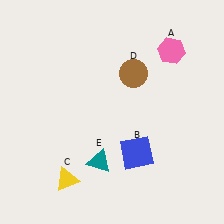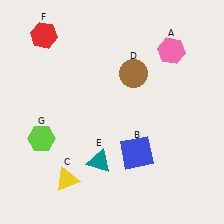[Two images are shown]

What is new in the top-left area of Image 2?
A red hexagon (F) was added in the top-left area of Image 2.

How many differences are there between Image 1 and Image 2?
There are 2 differences between the two images.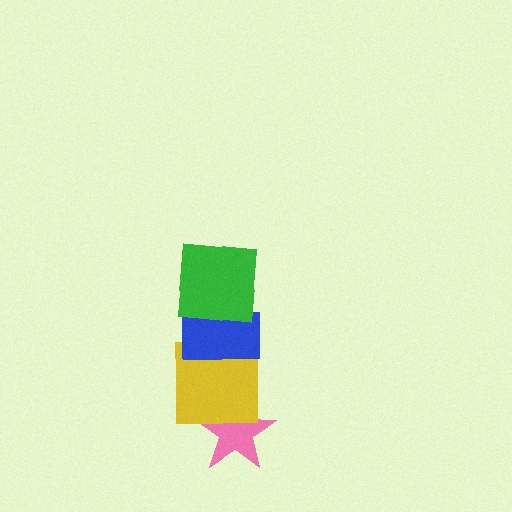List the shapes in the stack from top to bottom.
From top to bottom: the green square, the blue rectangle, the yellow square, the pink star.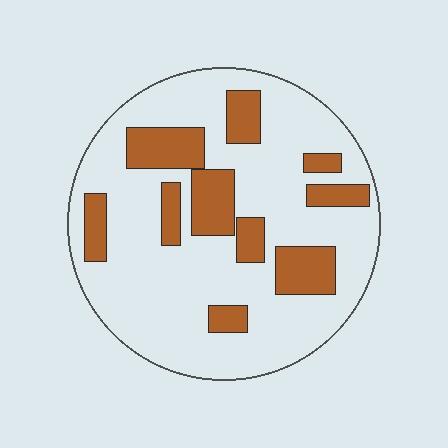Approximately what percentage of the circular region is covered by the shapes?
Approximately 25%.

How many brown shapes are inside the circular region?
10.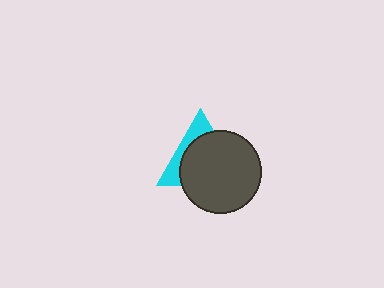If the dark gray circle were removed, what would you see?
You would see the complete cyan triangle.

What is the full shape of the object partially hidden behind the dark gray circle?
The partially hidden object is a cyan triangle.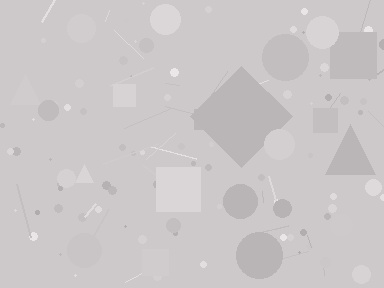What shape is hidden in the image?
A diamond is hidden in the image.